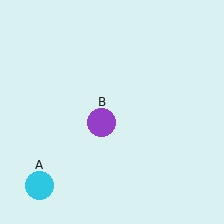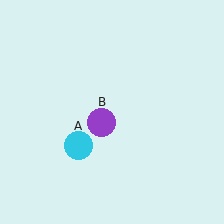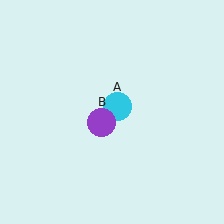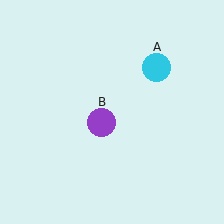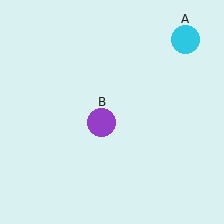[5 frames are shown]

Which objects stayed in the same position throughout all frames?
Purple circle (object B) remained stationary.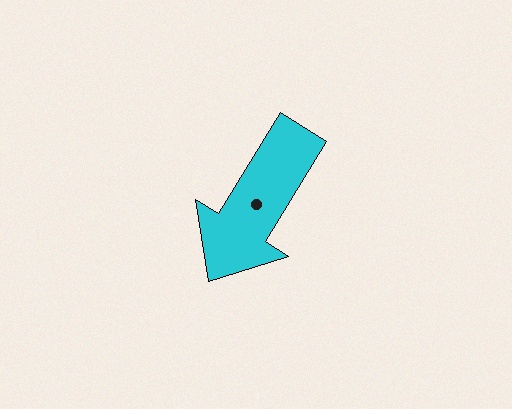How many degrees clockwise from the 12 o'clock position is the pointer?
Approximately 211 degrees.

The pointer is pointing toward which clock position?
Roughly 7 o'clock.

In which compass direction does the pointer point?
Southwest.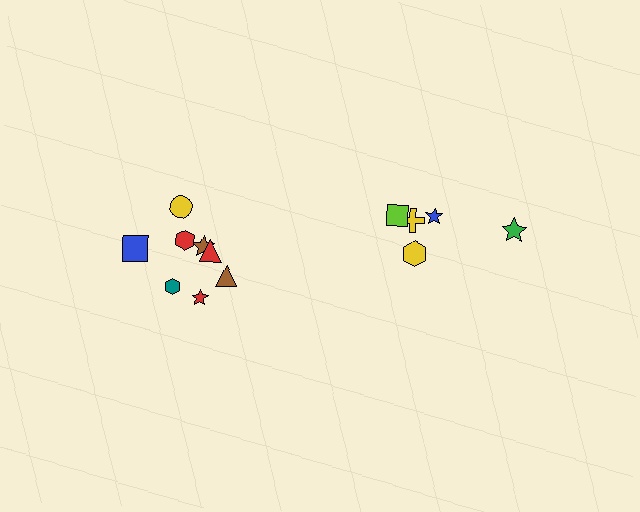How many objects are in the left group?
There are 8 objects.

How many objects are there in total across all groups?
There are 13 objects.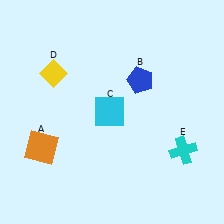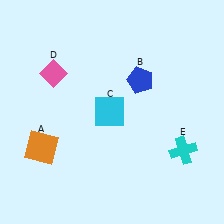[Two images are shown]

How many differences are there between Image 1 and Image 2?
There is 1 difference between the two images.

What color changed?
The diamond (D) changed from yellow in Image 1 to pink in Image 2.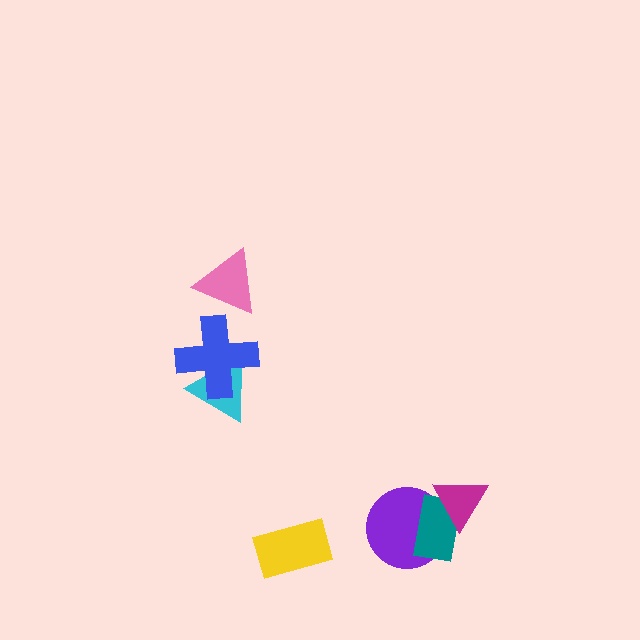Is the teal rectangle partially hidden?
Yes, it is partially covered by another shape.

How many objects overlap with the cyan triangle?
1 object overlaps with the cyan triangle.